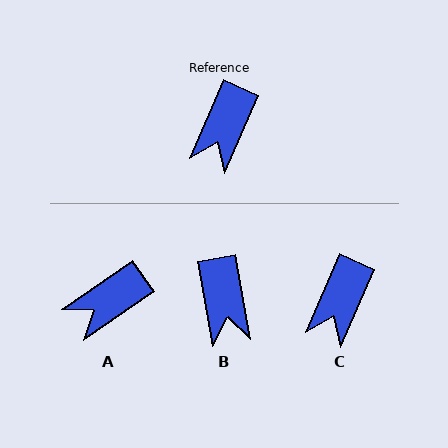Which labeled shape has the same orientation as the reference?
C.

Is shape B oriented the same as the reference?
No, it is off by about 34 degrees.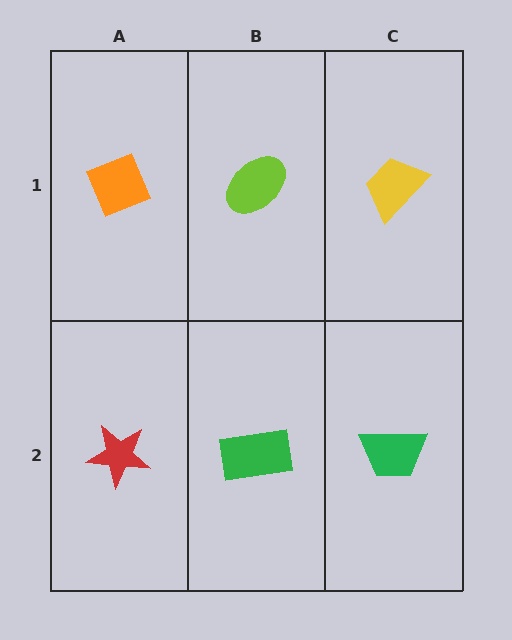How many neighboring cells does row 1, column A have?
2.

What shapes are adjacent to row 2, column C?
A yellow trapezoid (row 1, column C), a green rectangle (row 2, column B).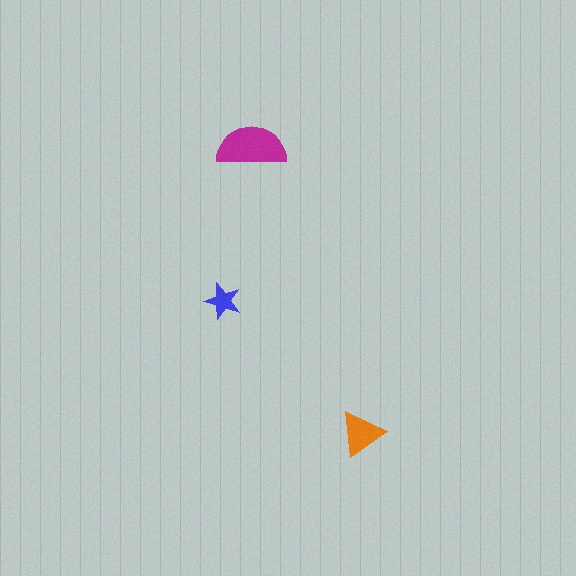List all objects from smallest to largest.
The blue star, the orange triangle, the magenta semicircle.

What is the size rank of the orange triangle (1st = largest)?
2nd.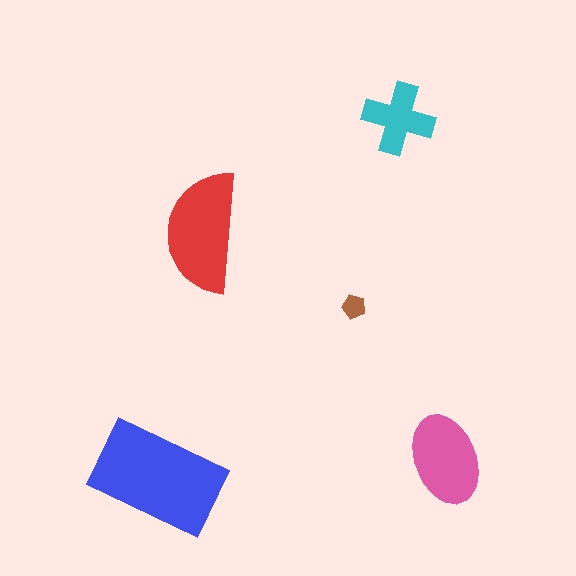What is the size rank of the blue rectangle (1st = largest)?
1st.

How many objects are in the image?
There are 5 objects in the image.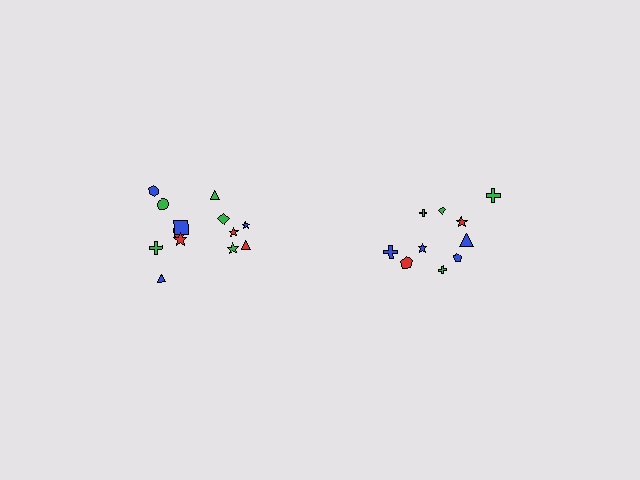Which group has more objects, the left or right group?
The left group.